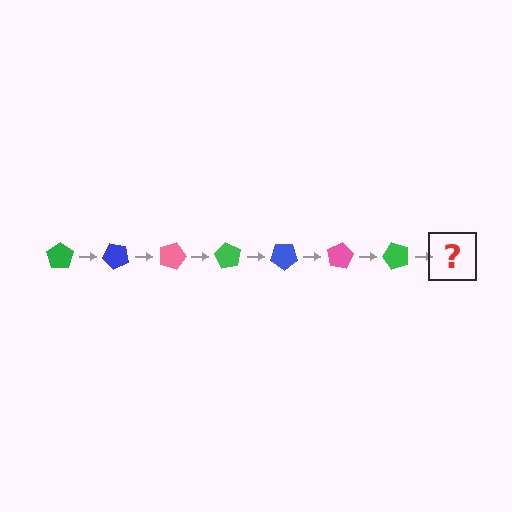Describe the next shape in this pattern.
It should be a blue pentagon, rotated 315 degrees from the start.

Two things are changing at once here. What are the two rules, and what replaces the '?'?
The two rules are that it rotates 45 degrees each step and the color cycles through green, blue, and pink. The '?' should be a blue pentagon, rotated 315 degrees from the start.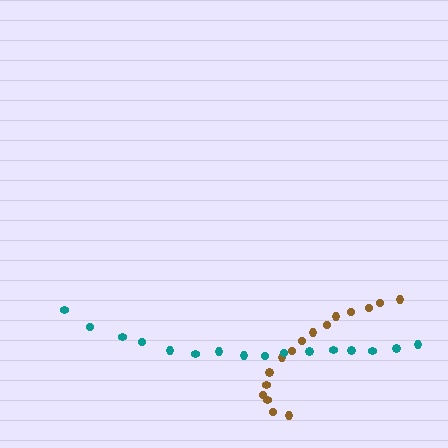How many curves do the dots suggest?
There are 2 distinct paths.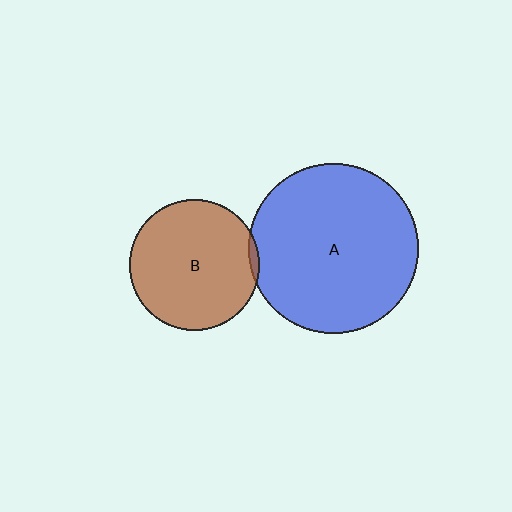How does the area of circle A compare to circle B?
Approximately 1.7 times.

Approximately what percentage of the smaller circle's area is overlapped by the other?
Approximately 5%.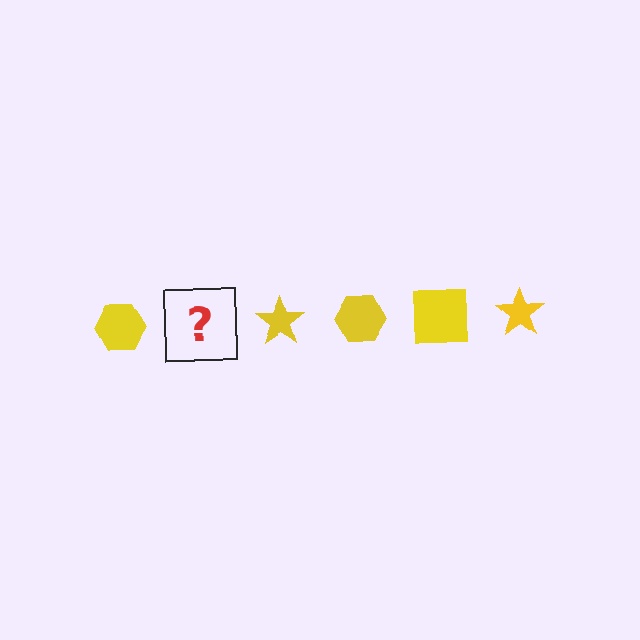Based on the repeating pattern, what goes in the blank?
The blank should be a yellow square.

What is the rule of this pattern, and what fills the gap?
The rule is that the pattern cycles through hexagon, square, star shapes in yellow. The gap should be filled with a yellow square.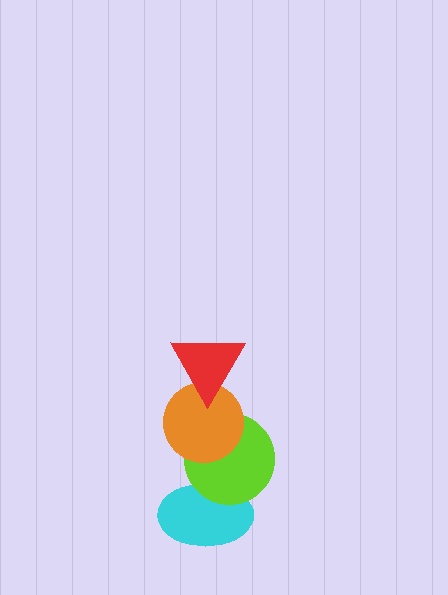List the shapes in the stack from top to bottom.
From top to bottom: the red triangle, the orange circle, the lime circle, the cyan ellipse.